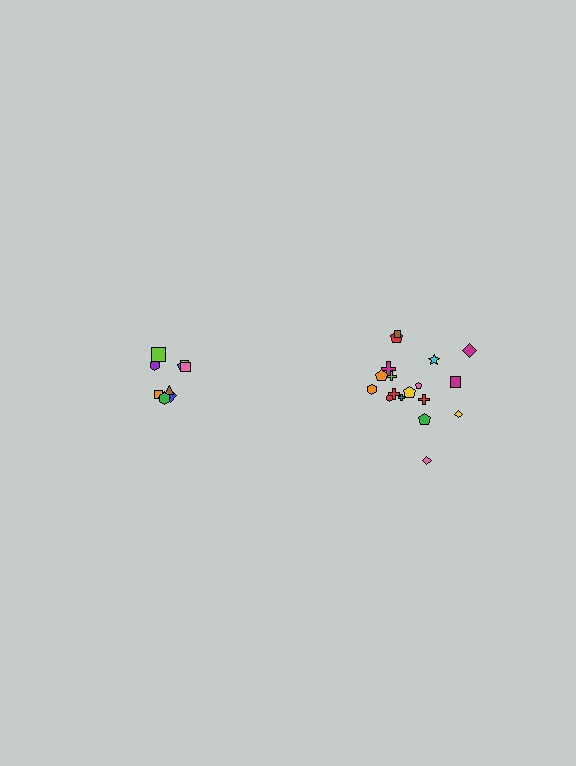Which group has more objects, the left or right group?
The right group.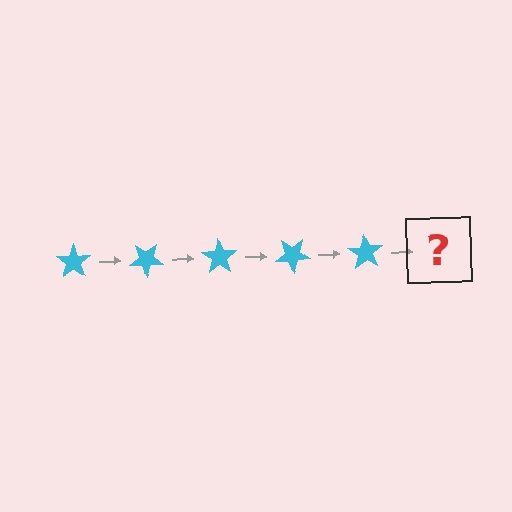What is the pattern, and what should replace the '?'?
The pattern is that the star rotates 35 degrees each step. The '?' should be a cyan star rotated 175 degrees.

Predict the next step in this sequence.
The next step is a cyan star rotated 175 degrees.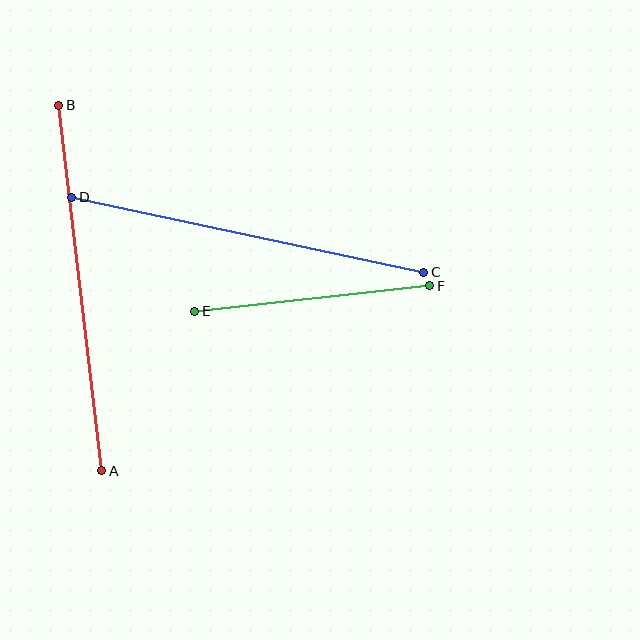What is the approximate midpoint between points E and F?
The midpoint is at approximately (312, 299) pixels.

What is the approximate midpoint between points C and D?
The midpoint is at approximately (248, 235) pixels.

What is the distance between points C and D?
The distance is approximately 360 pixels.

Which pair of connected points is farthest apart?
Points A and B are farthest apart.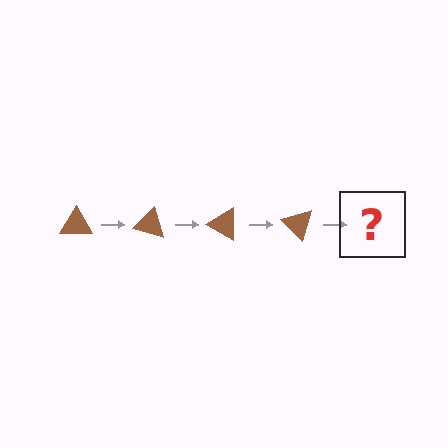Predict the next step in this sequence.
The next step is a brown triangle rotated 60 degrees.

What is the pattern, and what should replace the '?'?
The pattern is that the triangle rotates 15 degrees each step. The '?' should be a brown triangle rotated 60 degrees.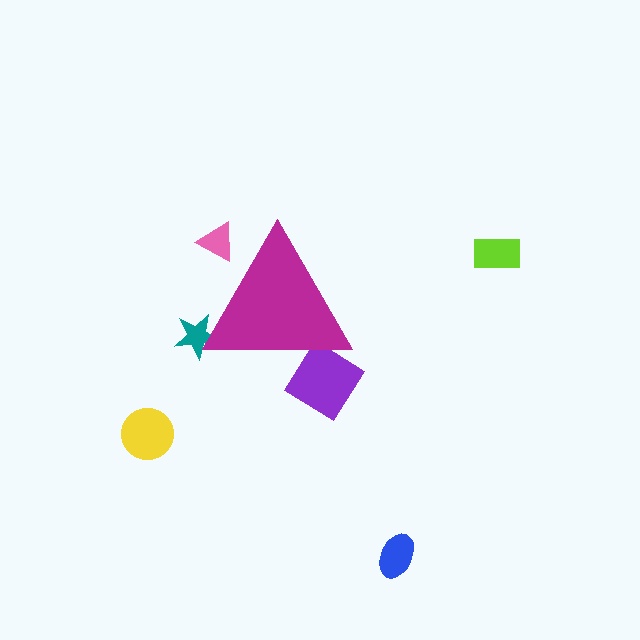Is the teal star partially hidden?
Yes, the teal star is partially hidden behind the magenta triangle.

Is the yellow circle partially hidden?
No, the yellow circle is fully visible.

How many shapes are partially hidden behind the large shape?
3 shapes are partially hidden.